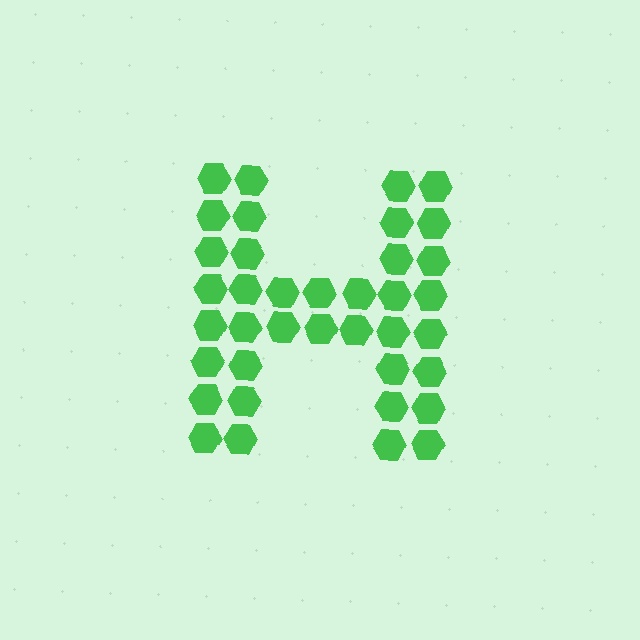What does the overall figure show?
The overall figure shows the letter H.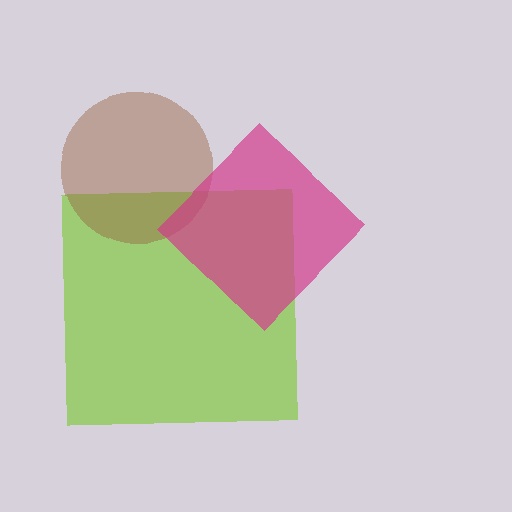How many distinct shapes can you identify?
There are 3 distinct shapes: a lime square, a brown circle, a magenta diamond.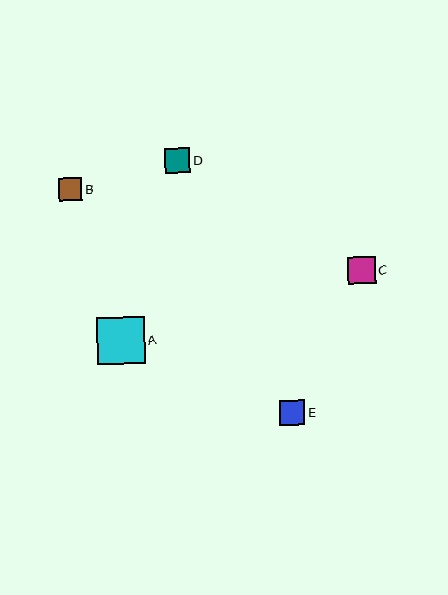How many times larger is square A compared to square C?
Square A is approximately 1.7 times the size of square C.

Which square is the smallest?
Square B is the smallest with a size of approximately 23 pixels.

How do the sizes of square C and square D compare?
Square C and square D are approximately the same size.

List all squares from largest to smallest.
From largest to smallest: A, C, E, D, B.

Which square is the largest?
Square A is the largest with a size of approximately 48 pixels.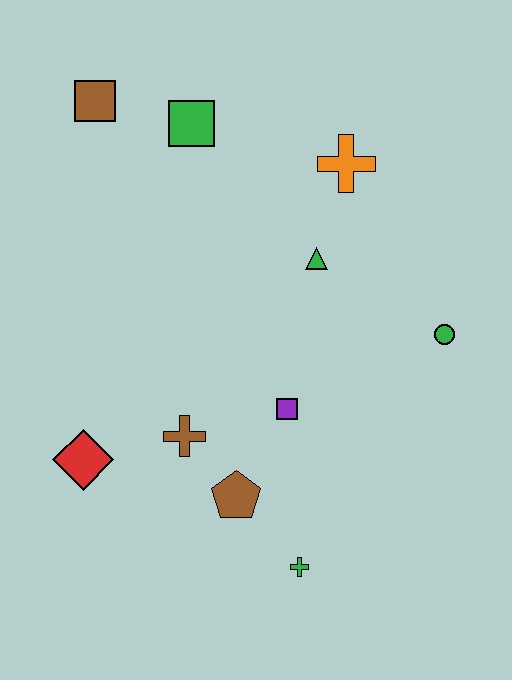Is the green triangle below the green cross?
No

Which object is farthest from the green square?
The green cross is farthest from the green square.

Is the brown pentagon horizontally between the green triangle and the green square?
Yes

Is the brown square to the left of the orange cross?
Yes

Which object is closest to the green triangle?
The orange cross is closest to the green triangle.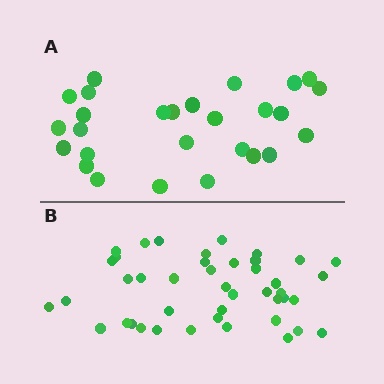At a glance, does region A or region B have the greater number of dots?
Region B (the bottom region) has more dots.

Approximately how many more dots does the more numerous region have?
Region B has approximately 15 more dots than region A.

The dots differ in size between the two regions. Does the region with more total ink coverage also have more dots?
No. Region A has more total ink coverage because its dots are larger, but region B actually contains more individual dots. Total area can be misleading — the number of items is what matters here.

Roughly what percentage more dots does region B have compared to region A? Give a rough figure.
About 60% more.